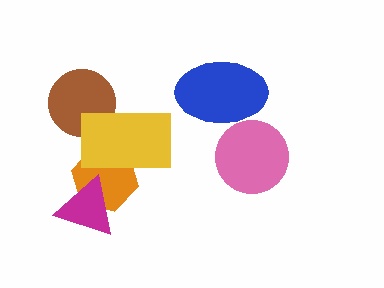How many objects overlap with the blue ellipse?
1 object overlaps with the blue ellipse.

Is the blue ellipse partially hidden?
Yes, it is partially covered by another shape.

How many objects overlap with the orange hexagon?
2 objects overlap with the orange hexagon.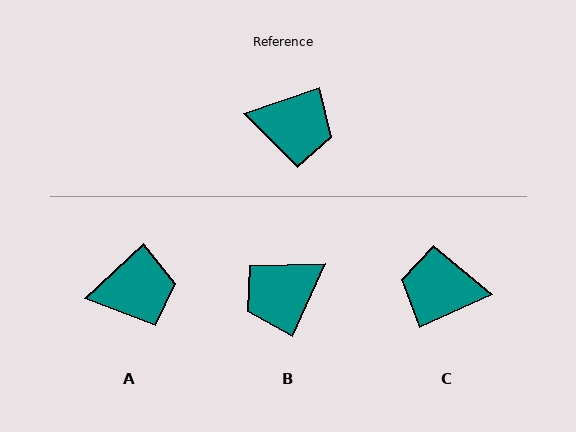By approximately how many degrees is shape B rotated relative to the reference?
Approximately 134 degrees clockwise.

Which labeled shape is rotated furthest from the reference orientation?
C, about 175 degrees away.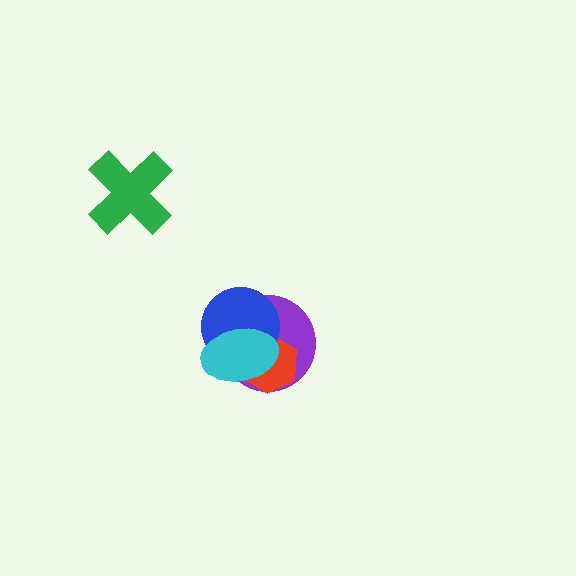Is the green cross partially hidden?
No, no other shape covers it.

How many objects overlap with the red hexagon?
3 objects overlap with the red hexagon.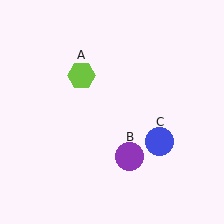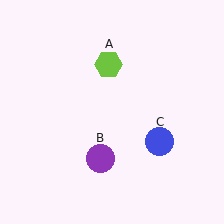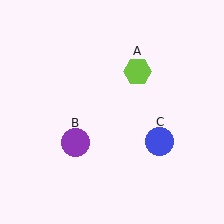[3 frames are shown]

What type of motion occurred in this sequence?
The lime hexagon (object A), purple circle (object B) rotated clockwise around the center of the scene.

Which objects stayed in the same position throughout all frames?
Blue circle (object C) remained stationary.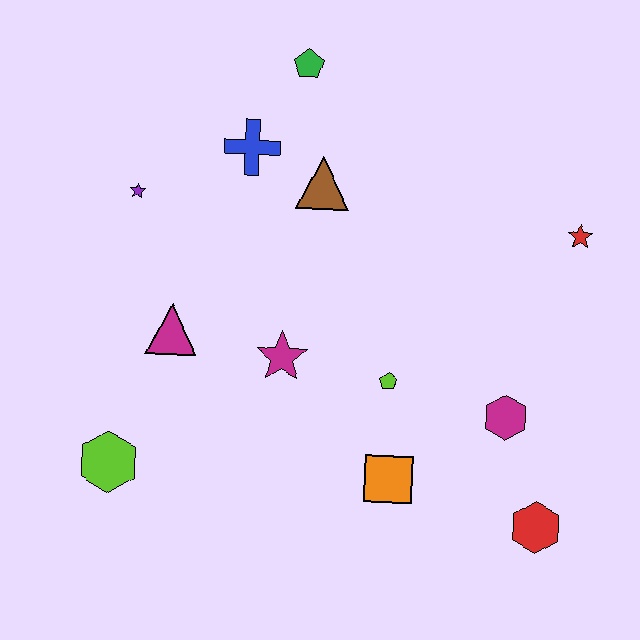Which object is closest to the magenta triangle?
The magenta star is closest to the magenta triangle.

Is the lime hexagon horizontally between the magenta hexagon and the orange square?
No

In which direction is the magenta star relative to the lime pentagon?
The magenta star is to the left of the lime pentagon.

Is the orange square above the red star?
No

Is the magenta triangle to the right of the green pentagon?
No